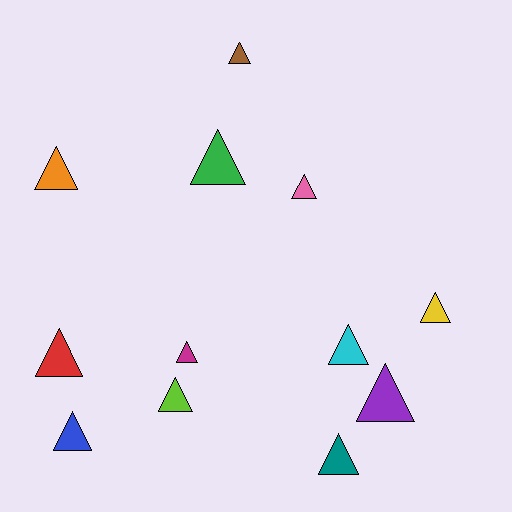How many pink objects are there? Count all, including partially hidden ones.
There is 1 pink object.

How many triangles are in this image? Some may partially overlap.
There are 12 triangles.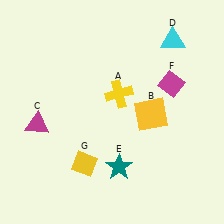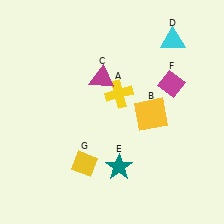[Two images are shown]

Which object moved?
The magenta triangle (C) moved right.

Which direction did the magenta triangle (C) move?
The magenta triangle (C) moved right.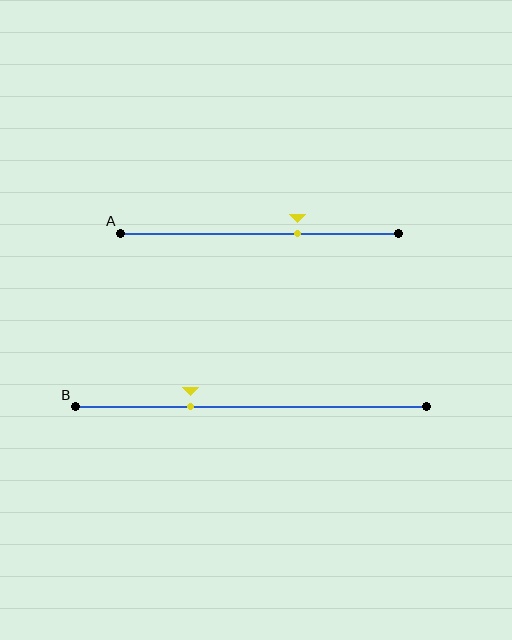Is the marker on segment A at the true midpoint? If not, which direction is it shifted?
No, the marker on segment A is shifted to the right by about 14% of the segment length.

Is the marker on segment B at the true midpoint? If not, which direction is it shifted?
No, the marker on segment B is shifted to the left by about 17% of the segment length.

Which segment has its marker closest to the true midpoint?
Segment A has its marker closest to the true midpoint.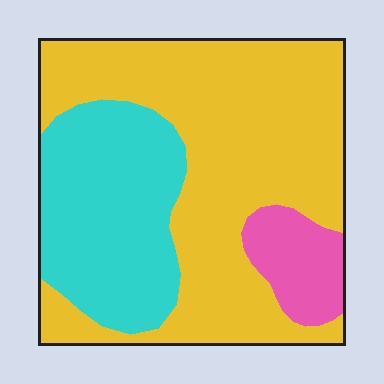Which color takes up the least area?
Pink, at roughly 10%.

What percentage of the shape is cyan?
Cyan covers around 30% of the shape.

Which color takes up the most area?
Yellow, at roughly 60%.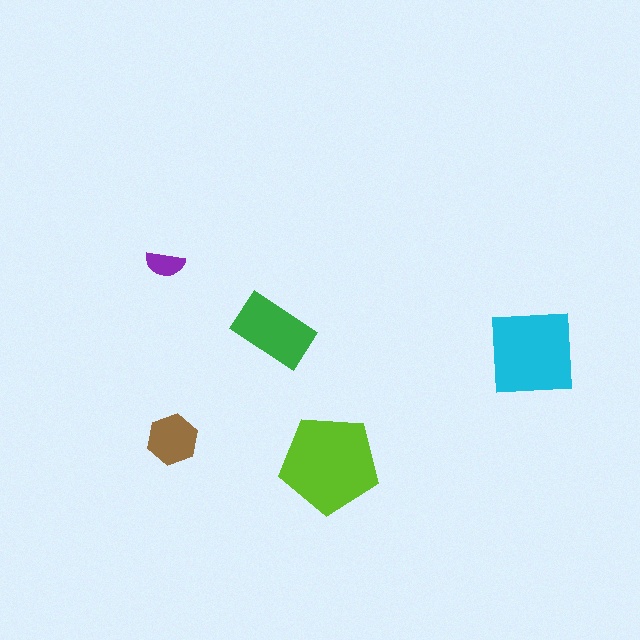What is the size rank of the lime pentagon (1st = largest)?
1st.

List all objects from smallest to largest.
The purple semicircle, the brown hexagon, the green rectangle, the cyan square, the lime pentagon.